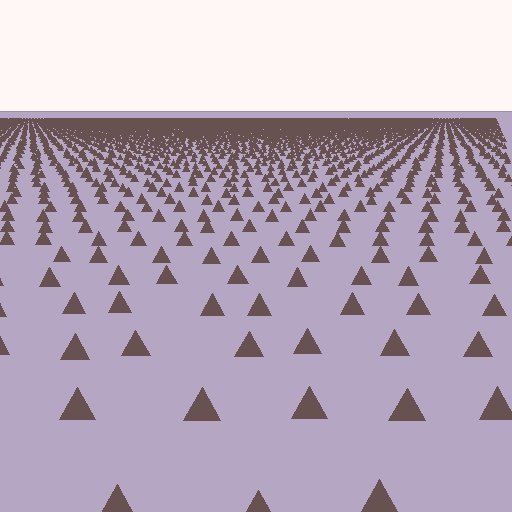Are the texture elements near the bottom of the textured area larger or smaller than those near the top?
Larger. Near the bottom, elements are closer to the viewer and appear at a bigger on-screen size.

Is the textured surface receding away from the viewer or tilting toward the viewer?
The surface is receding away from the viewer. Texture elements get smaller and denser toward the top.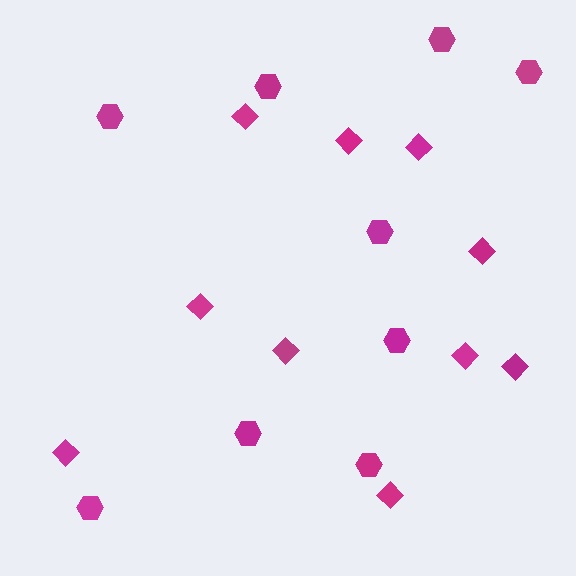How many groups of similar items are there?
There are 2 groups: one group of hexagons (9) and one group of diamonds (10).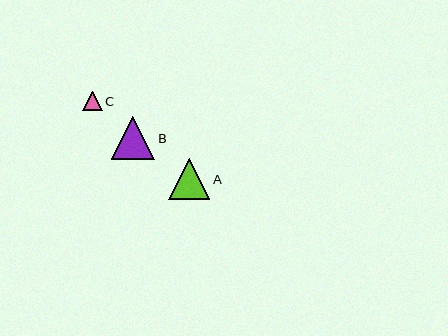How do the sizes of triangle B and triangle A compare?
Triangle B and triangle A are approximately the same size.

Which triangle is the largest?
Triangle B is the largest with a size of approximately 43 pixels.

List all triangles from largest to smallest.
From largest to smallest: B, A, C.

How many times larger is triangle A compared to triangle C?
Triangle A is approximately 2.1 times the size of triangle C.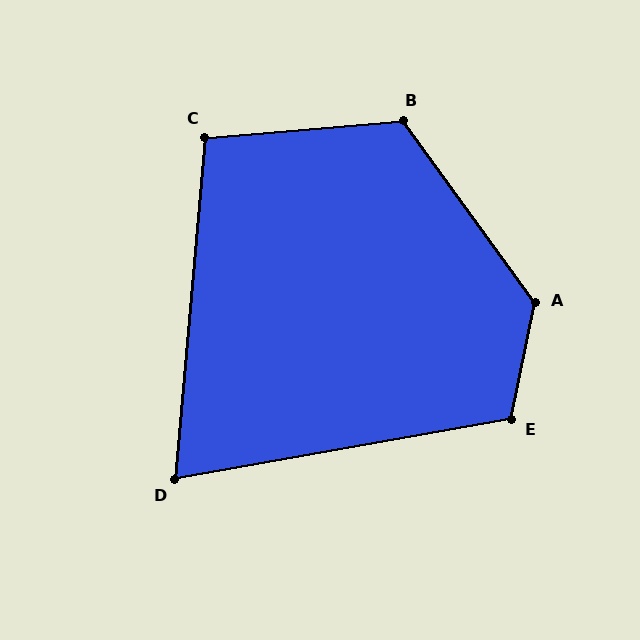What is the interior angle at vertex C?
Approximately 100 degrees (obtuse).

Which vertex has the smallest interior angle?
D, at approximately 75 degrees.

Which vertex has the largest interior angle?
A, at approximately 133 degrees.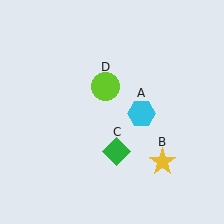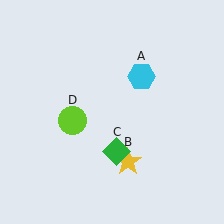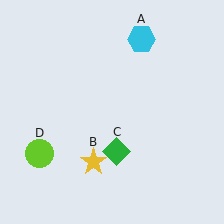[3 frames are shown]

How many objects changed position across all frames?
3 objects changed position: cyan hexagon (object A), yellow star (object B), lime circle (object D).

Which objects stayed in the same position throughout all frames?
Green diamond (object C) remained stationary.